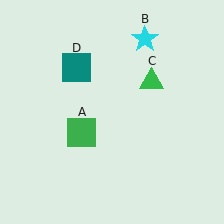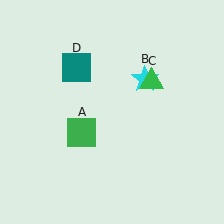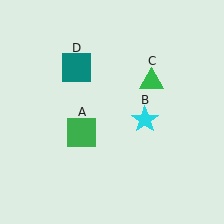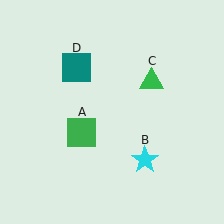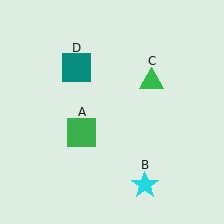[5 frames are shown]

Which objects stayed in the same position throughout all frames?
Green square (object A) and green triangle (object C) and teal square (object D) remained stationary.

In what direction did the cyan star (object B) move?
The cyan star (object B) moved down.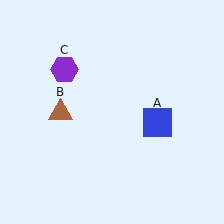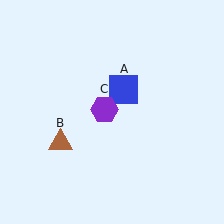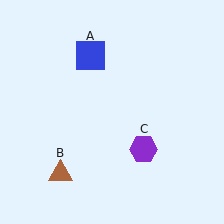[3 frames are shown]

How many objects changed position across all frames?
3 objects changed position: blue square (object A), brown triangle (object B), purple hexagon (object C).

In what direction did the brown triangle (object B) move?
The brown triangle (object B) moved down.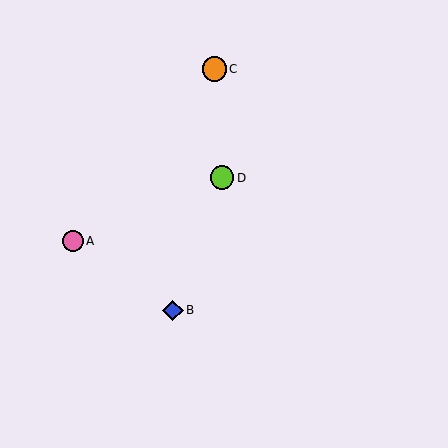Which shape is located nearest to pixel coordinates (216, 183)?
The lime circle (labeled D) at (222, 178) is nearest to that location.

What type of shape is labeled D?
Shape D is a lime circle.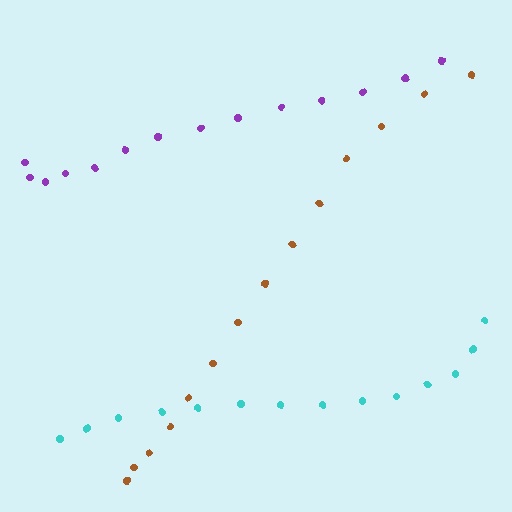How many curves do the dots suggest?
There are 3 distinct paths.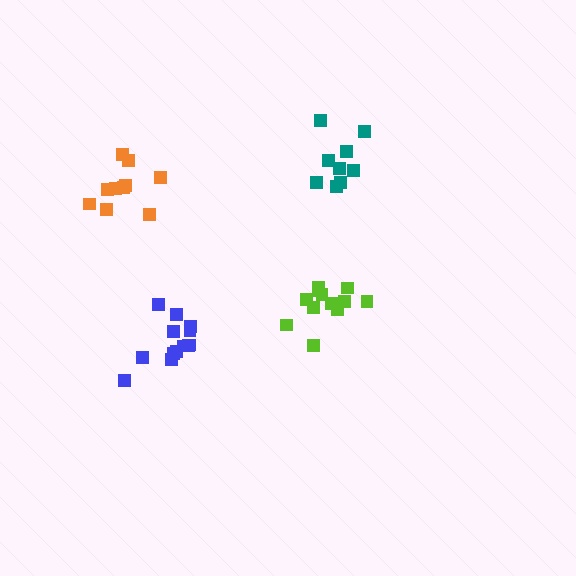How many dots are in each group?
Group 1: 12 dots, Group 2: 10 dots, Group 3: 10 dots, Group 4: 13 dots (45 total).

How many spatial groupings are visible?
There are 4 spatial groupings.